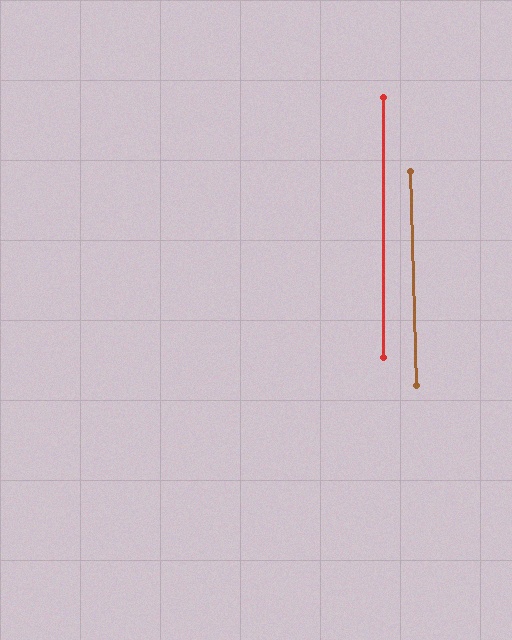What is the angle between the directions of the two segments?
Approximately 2 degrees.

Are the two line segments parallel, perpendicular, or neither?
Parallel — their directions differ by only 1.5°.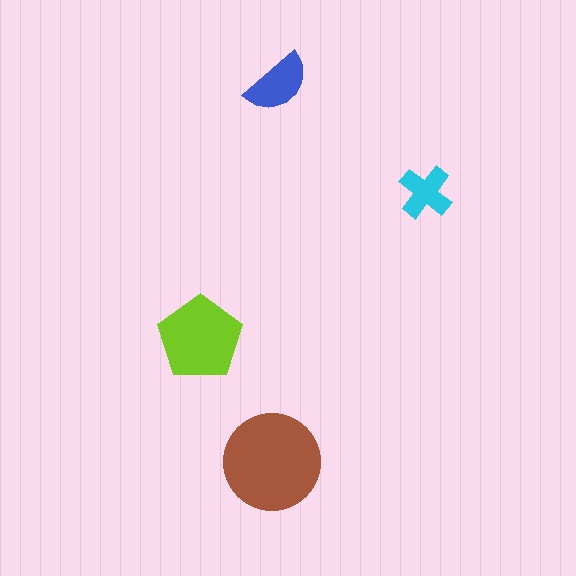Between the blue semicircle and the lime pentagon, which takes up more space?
The lime pentagon.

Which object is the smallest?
The cyan cross.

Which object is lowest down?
The brown circle is bottommost.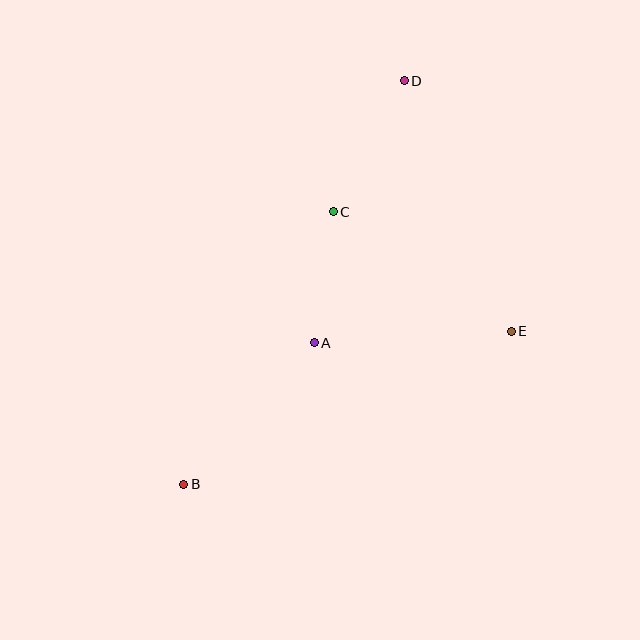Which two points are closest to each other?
Points A and C are closest to each other.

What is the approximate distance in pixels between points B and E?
The distance between B and E is approximately 361 pixels.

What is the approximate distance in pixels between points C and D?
The distance between C and D is approximately 149 pixels.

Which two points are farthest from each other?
Points B and D are farthest from each other.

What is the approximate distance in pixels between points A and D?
The distance between A and D is approximately 277 pixels.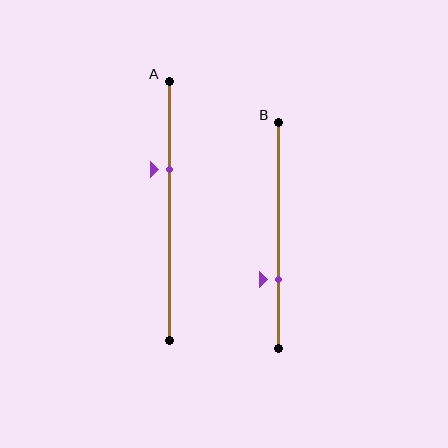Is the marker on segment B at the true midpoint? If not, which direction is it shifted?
No, the marker on segment B is shifted downward by about 20% of the segment length.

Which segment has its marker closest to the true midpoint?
Segment A has its marker closest to the true midpoint.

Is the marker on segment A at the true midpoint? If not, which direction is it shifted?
No, the marker on segment A is shifted upward by about 16% of the segment length.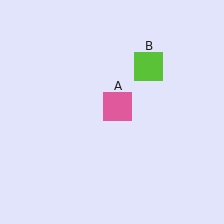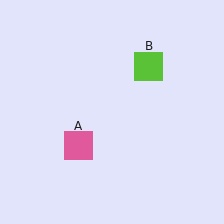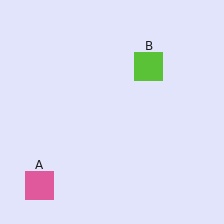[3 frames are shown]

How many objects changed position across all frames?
1 object changed position: pink square (object A).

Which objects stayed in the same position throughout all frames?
Lime square (object B) remained stationary.